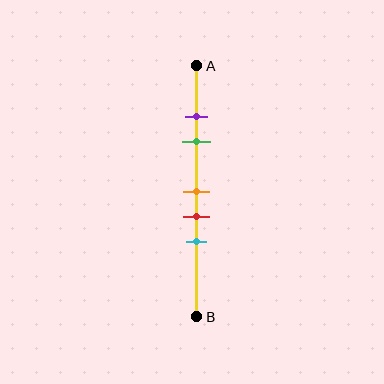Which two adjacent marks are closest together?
The purple and green marks are the closest adjacent pair.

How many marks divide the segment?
There are 5 marks dividing the segment.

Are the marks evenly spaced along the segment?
No, the marks are not evenly spaced.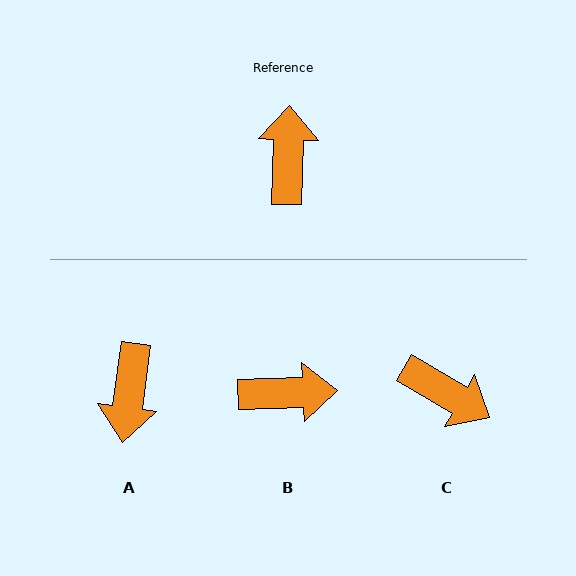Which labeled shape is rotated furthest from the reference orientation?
A, about 174 degrees away.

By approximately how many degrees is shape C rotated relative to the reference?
Approximately 119 degrees clockwise.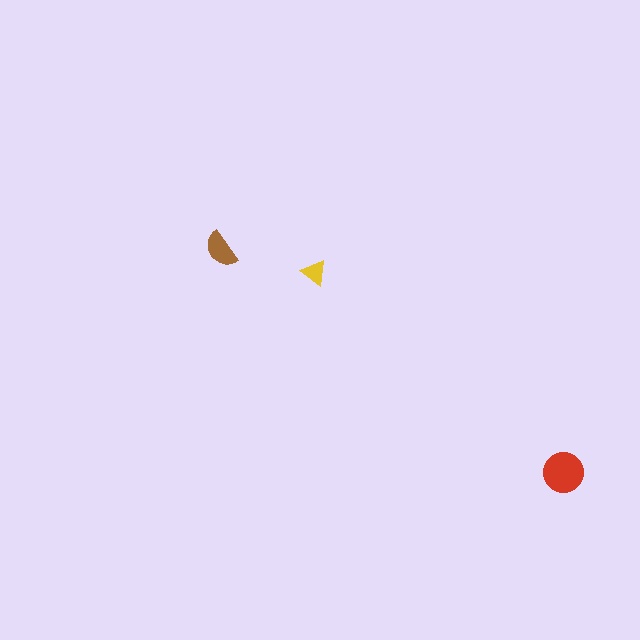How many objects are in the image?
There are 3 objects in the image.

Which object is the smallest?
The yellow triangle.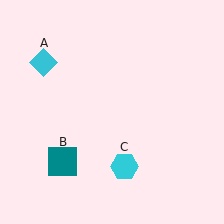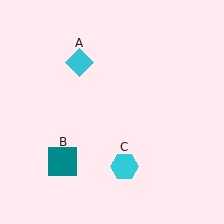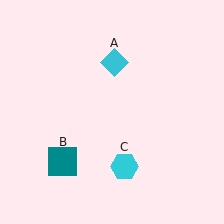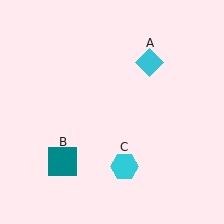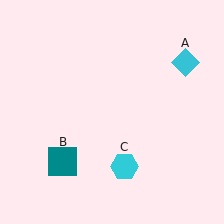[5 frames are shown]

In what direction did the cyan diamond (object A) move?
The cyan diamond (object A) moved right.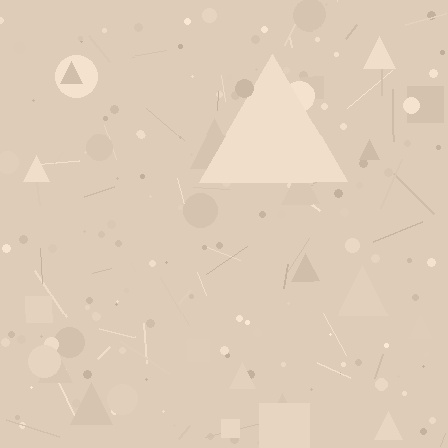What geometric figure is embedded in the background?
A triangle is embedded in the background.